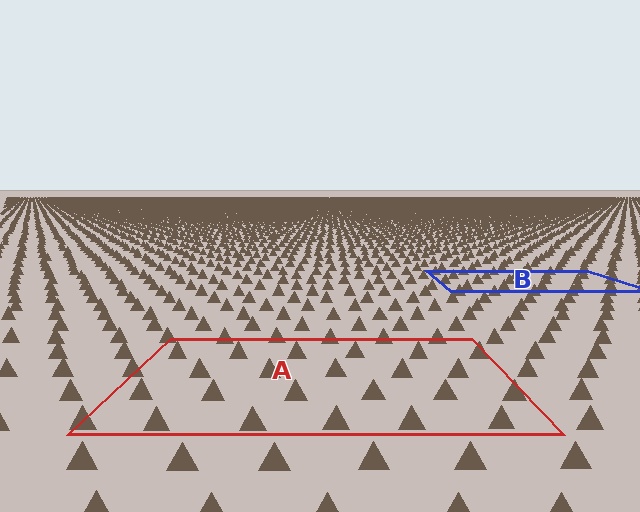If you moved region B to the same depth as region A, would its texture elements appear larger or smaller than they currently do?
They would appear larger. At a closer depth, the same texture elements are projected at a bigger on-screen size.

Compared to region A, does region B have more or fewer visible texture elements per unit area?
Region B has more texture elements per unit area — they are packed more densely because it is farther away.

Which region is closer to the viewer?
Region A is closer. The texture elements there are larger and more spread out.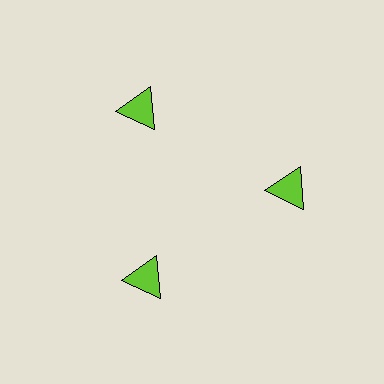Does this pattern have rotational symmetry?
Yes, this pattern has 3-fold rotational symmetry. It looks the same after rotating 120 degrees around the center.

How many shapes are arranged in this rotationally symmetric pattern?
There are 3 shapes, arranged in 3 groups of 1.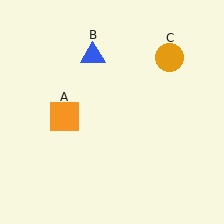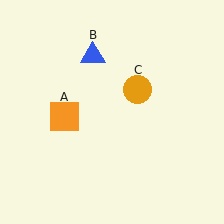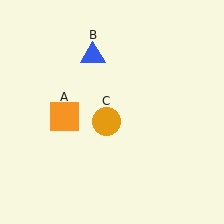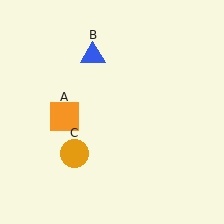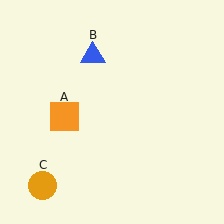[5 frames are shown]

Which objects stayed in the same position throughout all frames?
Orange square (object A) and blue triangle (object B) remained stationary.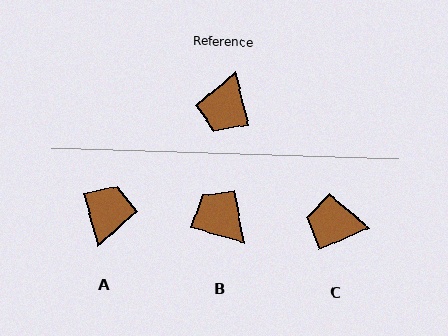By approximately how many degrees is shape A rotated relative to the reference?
Approximately 180 degrees clockwise.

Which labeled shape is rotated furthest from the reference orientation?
A, about 180 degrees away.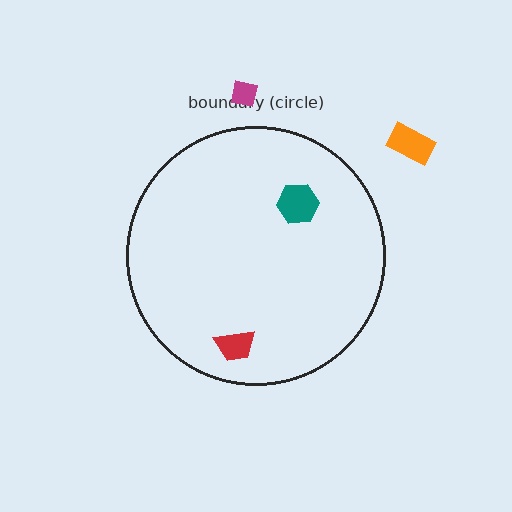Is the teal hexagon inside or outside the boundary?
Inside.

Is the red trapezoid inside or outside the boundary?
Inside.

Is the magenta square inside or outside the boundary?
Outside.